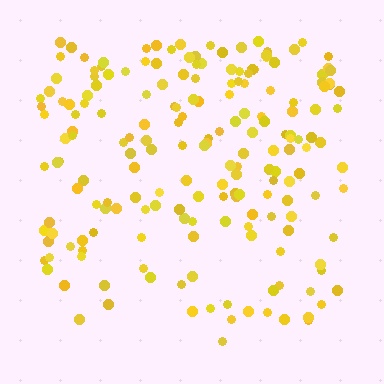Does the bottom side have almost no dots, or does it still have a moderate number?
Still a moderate number, just noticeably fewer than the top.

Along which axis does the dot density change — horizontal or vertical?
Vertical.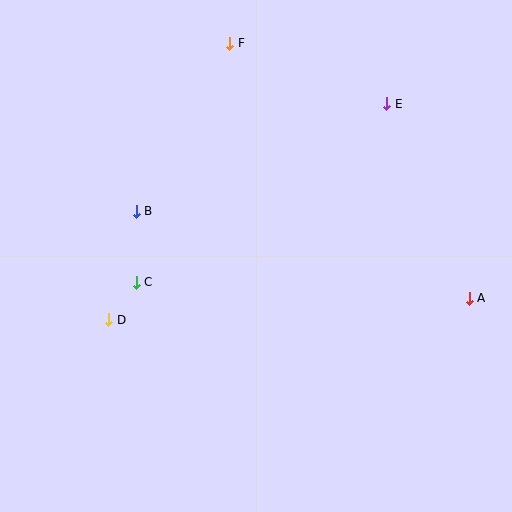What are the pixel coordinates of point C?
Point C is at (136, 282).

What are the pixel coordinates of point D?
Point D is at (109, 320).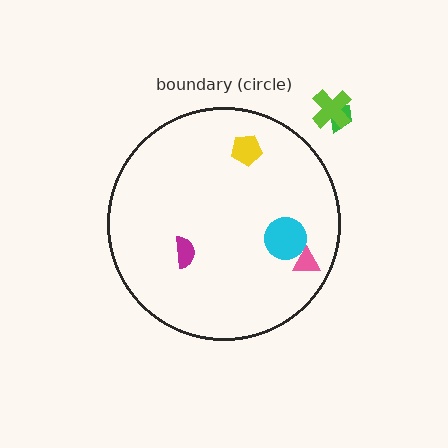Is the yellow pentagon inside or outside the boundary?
Inside.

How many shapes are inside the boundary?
4 inside, 2 outside.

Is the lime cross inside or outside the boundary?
Outside.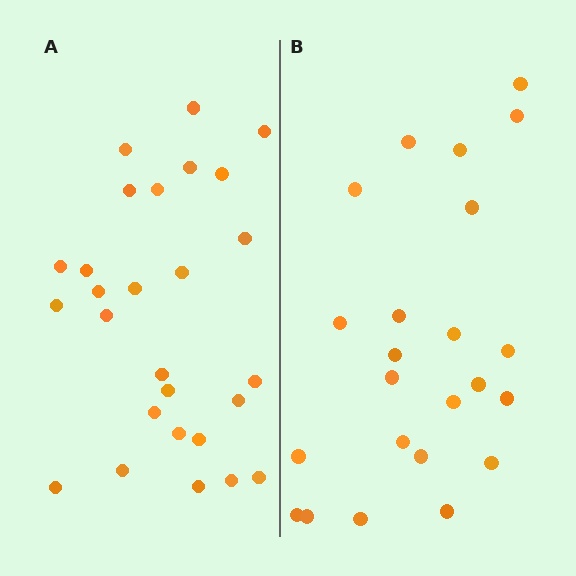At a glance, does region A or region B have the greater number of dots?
Region A (the left region) has more dots.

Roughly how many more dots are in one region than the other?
Region A has about 4 more dots than region B.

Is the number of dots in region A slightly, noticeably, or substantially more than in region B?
Region A has only slightly more — the two regions are fairly close. The ratio is roughly 1.2 to 1.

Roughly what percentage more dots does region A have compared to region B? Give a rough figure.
About 15% more.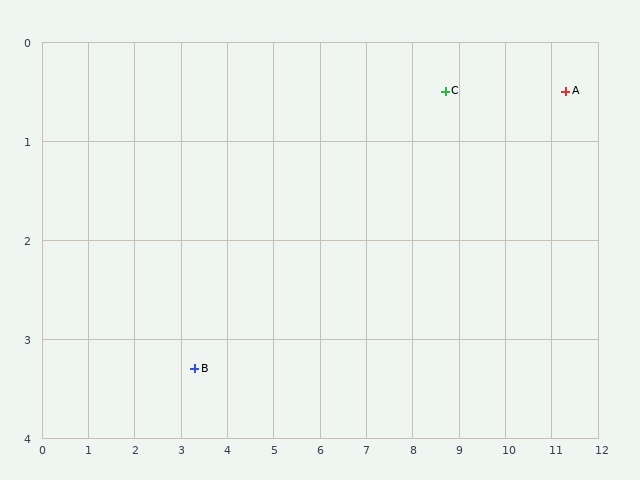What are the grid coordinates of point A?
Point A is at approximately (11.3, 0.5).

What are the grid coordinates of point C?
Point C is at approximately (8.7, 0.5).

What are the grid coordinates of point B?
Point B is at approximately (3.3, 3.3).